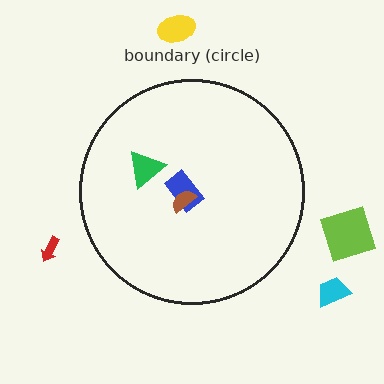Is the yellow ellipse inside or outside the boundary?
Outside.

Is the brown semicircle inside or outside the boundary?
Inside.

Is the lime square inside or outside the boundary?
Outside.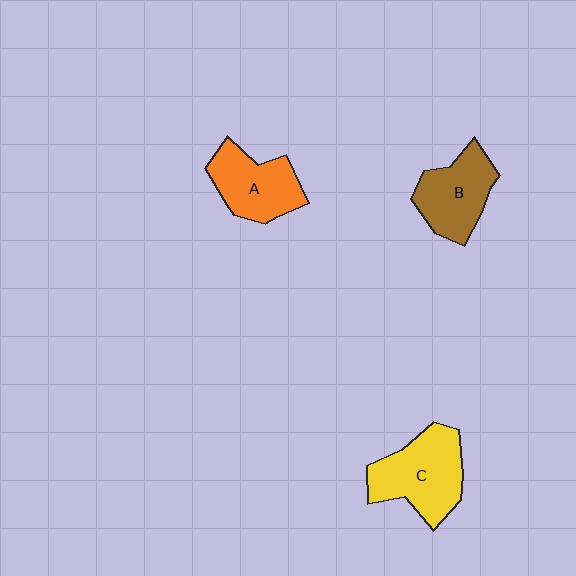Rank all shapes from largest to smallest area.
From largest to smallest: C (yellow), B (brown), A (orange).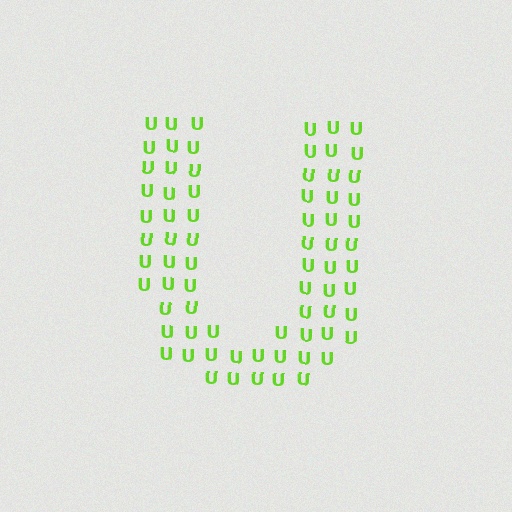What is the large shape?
The large shape is the letter U.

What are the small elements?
The small elements are letter U's.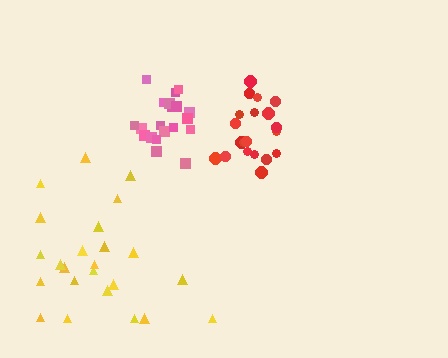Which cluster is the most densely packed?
Pink.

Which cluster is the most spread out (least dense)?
Yellow.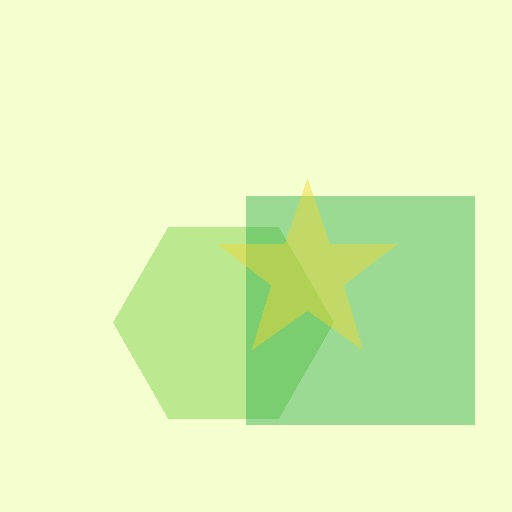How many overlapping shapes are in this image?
There are 3 overlapping shapes in the image.